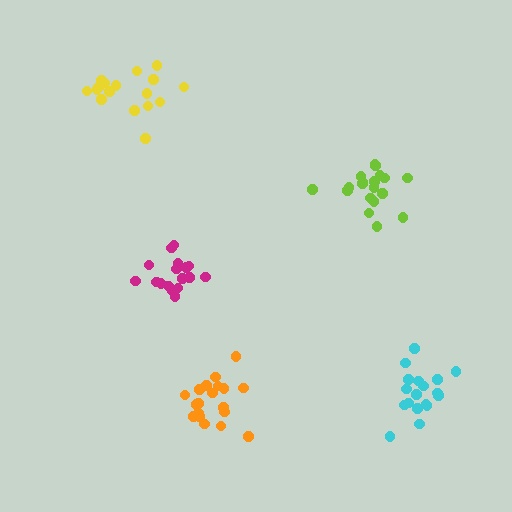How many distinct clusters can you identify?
There are 5 distinct clusters.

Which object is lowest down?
The orange cluster is bottommost.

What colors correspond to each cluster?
The clusters are colored: magenta, cyan, lime, orange, yellow.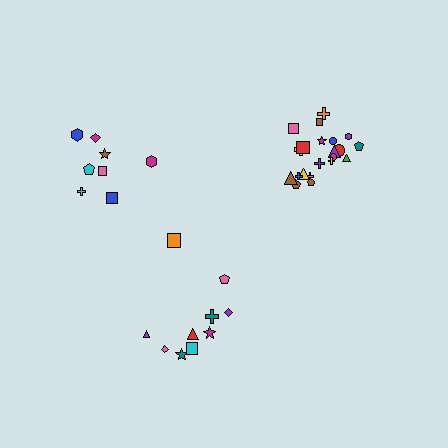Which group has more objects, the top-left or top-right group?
The top-right group.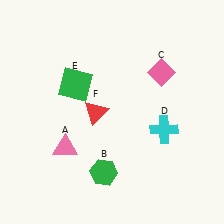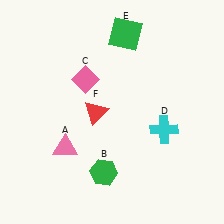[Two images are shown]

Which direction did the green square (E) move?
The green square (E) moved up.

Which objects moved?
The objects that moved are: the pink diamond (C), the green square (E).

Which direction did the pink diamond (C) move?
The pink diamond (C) moved left.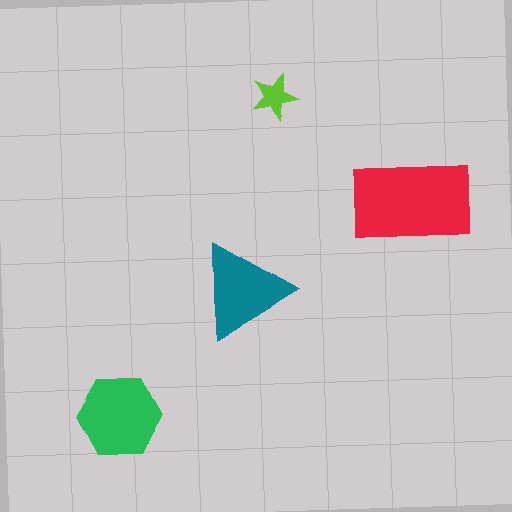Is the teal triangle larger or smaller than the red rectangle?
Smaller.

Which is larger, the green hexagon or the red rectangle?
The red rectangle.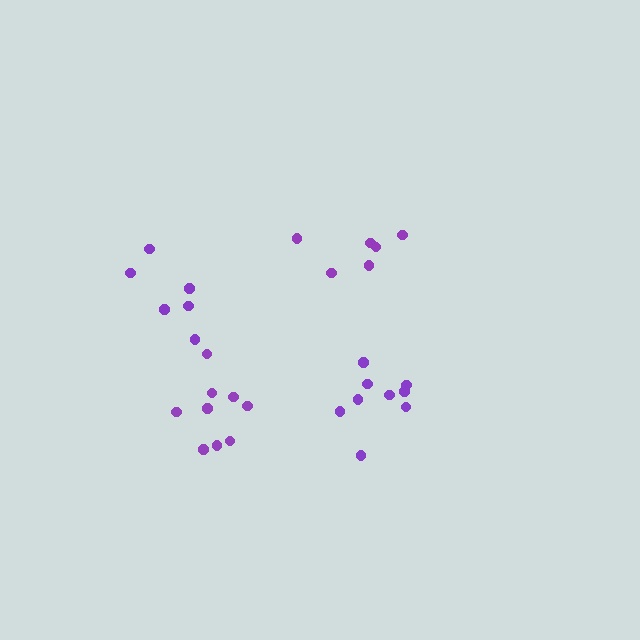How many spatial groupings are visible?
There are 4 spatial groupings.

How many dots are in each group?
Group 1: 6 dots, Group 2: 9 dots, Group 3: 9 dots, Group 4: 6 dots (30 total).